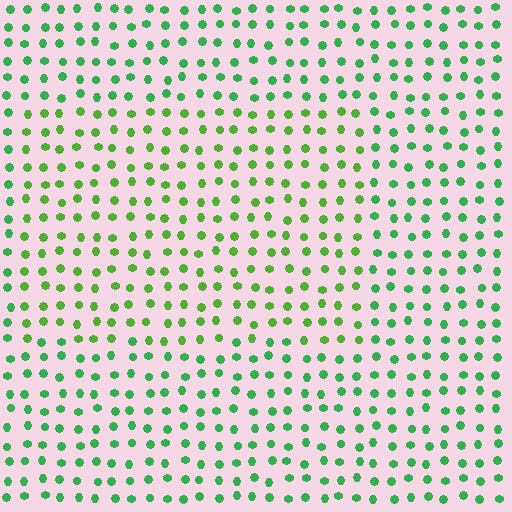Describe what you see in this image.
The image is filled with small green elements in a uniform arrangement. A rectangle-shaped region is visible where the elements are tinted to a slightly different hue, forming a subtle color boundary.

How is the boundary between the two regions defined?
The boundary is defined purely by a slight shift in hue (about 29 degrees). Spacing, size, and orientation are identical on both sides.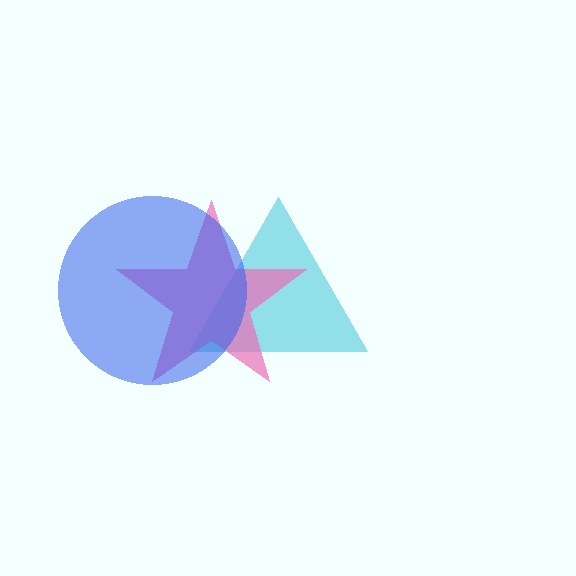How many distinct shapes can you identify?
There are 3 distinct shapes: a cyan triangle, a pink star, a blue circle.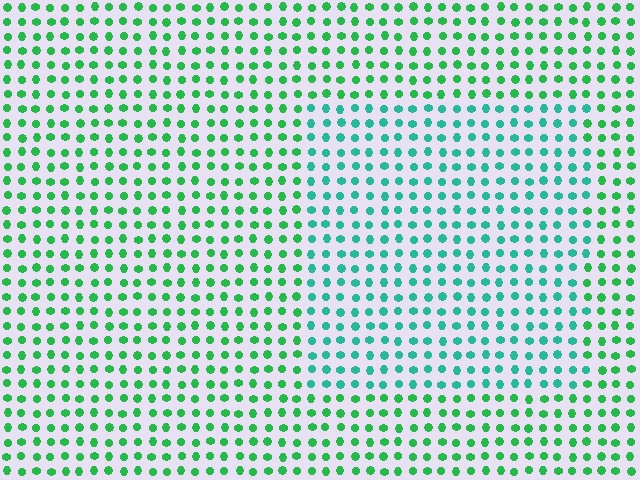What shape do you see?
I see a rectangle.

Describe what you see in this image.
The image is filled with small green elements in a uniform arrangement. A rectangle-shaped region is visible where the elements are tinted to a slightly different hue, forming a subtle color boundary.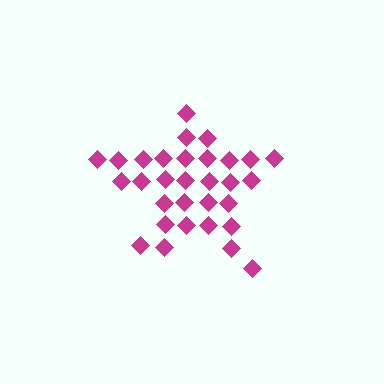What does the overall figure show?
The overall figure shows a star.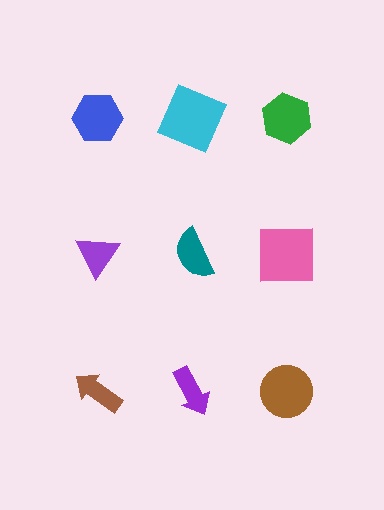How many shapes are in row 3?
3 shapes.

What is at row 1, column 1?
A blue hexagon.